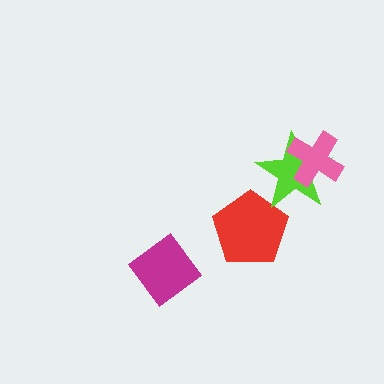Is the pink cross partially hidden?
No, no other shape covers it.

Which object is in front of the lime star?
The pink cross is in front of the lime star.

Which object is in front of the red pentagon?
The lime star is in front of the red pentagon.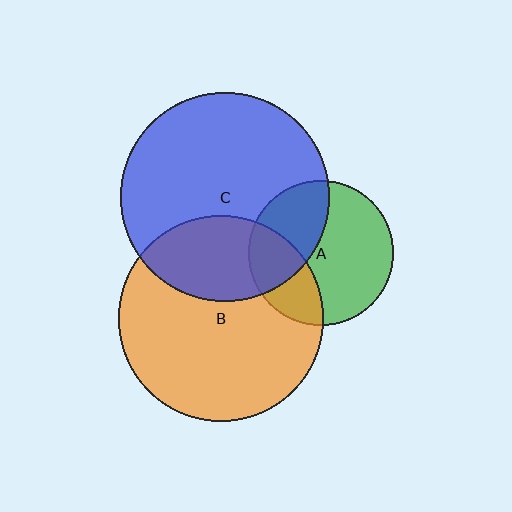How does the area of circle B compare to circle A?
Approximately 2.0 times.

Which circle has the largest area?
Circle C (blue).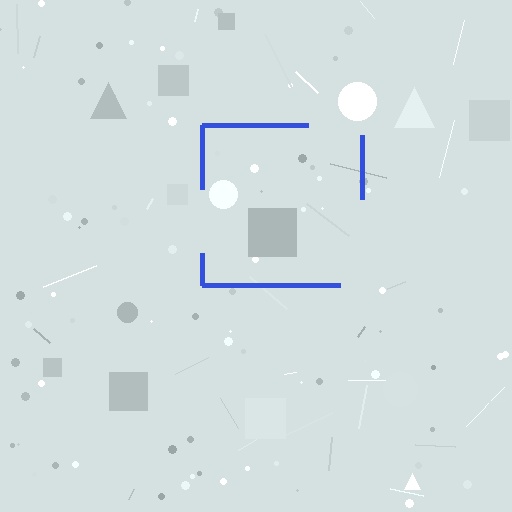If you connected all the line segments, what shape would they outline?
They would outline a square.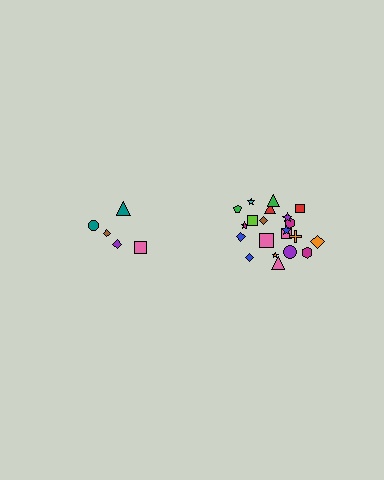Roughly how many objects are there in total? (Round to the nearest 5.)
Roughly 25 objects in total.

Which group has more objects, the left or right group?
The right group.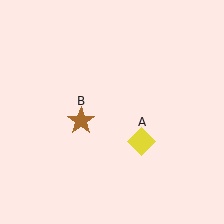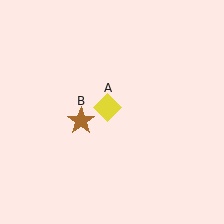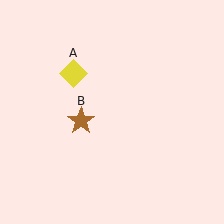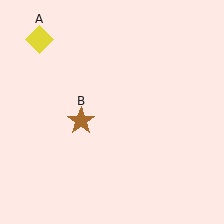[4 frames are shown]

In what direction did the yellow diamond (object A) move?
The yellow diamond (object A) moved up and to the left.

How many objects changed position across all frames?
1 object changed position: yellow diamond (object A).